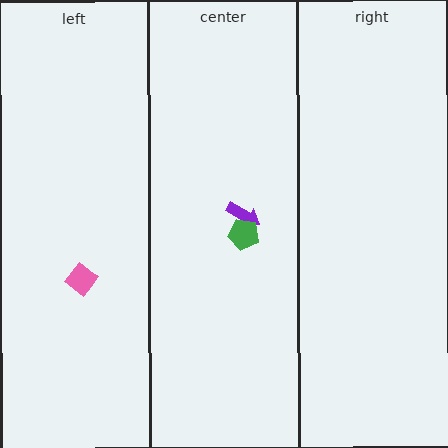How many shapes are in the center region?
2.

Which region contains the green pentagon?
The center region.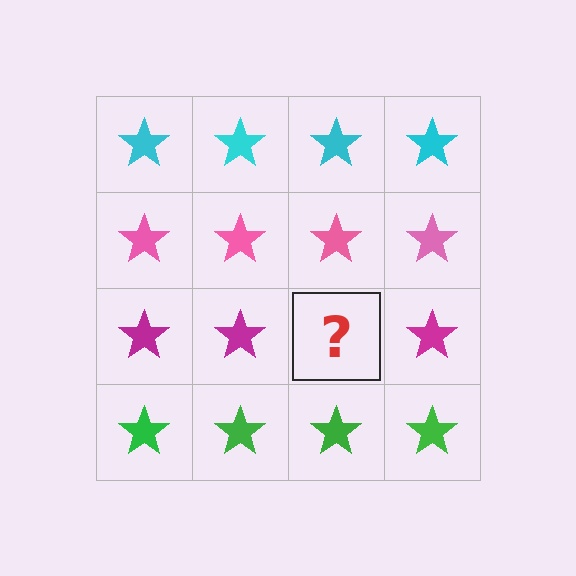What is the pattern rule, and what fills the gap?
The rule is that each row has a consistent color. The gap should be filled with a magenta star.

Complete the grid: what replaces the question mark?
The question mark should be replaced with a magenta star.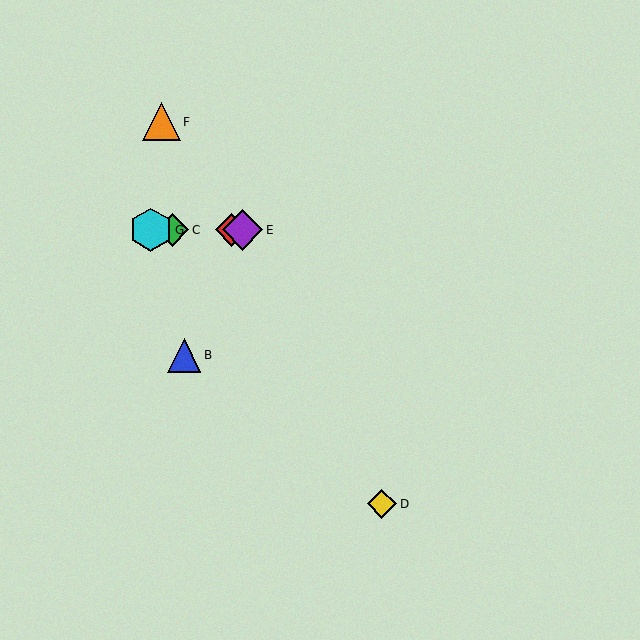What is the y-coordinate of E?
Object E is at y≈230.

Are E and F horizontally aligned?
No, E is at y≈230 and F is at y≈122.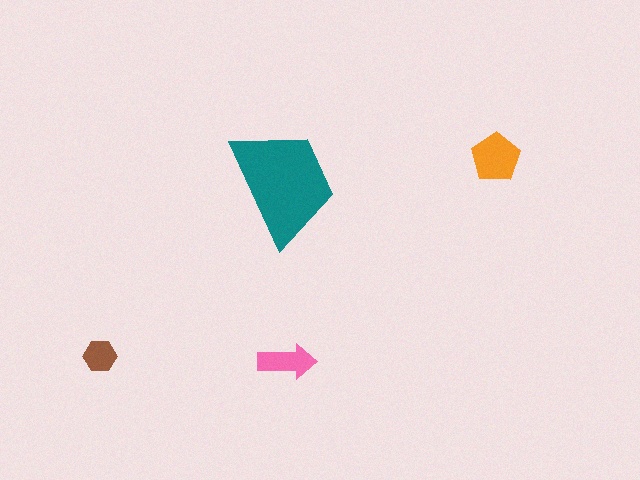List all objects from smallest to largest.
The brown hexagon, the pink arrow, the orange pentagon, the teal trapezoid.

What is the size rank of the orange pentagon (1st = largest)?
2nd.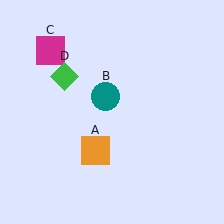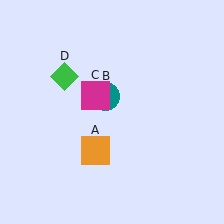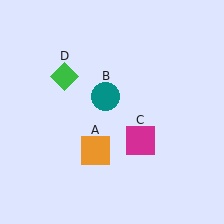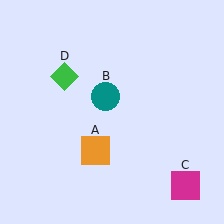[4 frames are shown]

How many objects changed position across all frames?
1 object changed position: magenta square (object C).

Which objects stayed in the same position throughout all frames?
Orange square (object A) and teal circle (object B) and green diamond (object D) remained stationary.